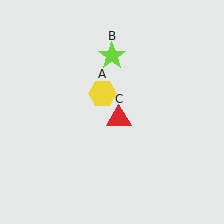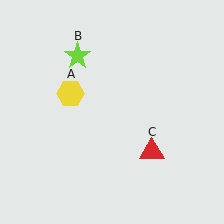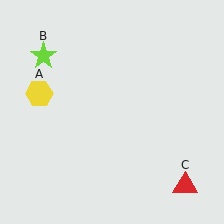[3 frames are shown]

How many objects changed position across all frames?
3 objects changed position: yellow hexagon (object A), lime star (object B), red triangle (object C).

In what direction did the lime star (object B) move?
The lime star (object B) moved left.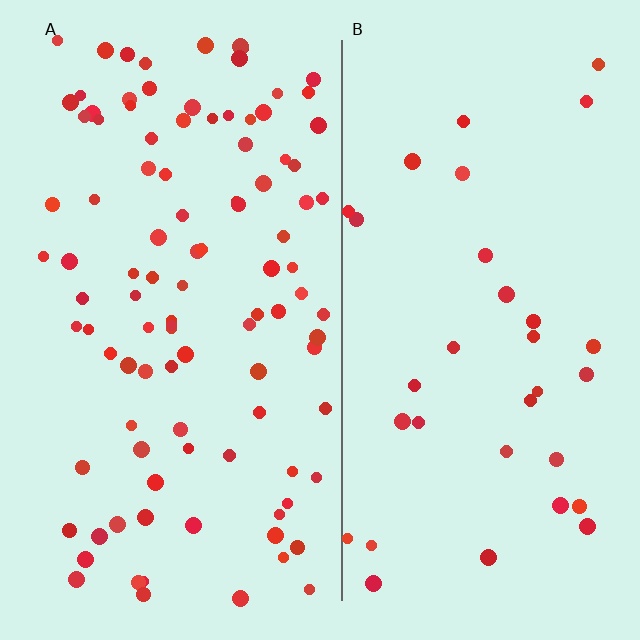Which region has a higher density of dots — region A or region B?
A (the left).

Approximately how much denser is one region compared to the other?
Approximately 3.0× — region A over region B.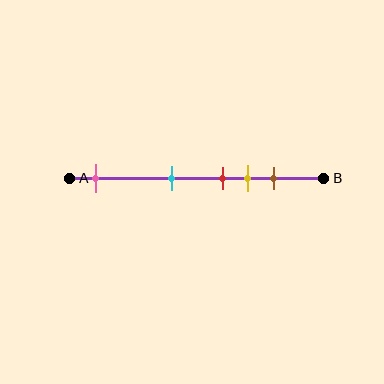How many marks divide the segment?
There are 5 marks dividing the segment.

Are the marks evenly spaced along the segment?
No, the marks are not evenly spaced.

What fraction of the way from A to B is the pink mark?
The pink mark is approximately 10% (0.1) of the way from A to B.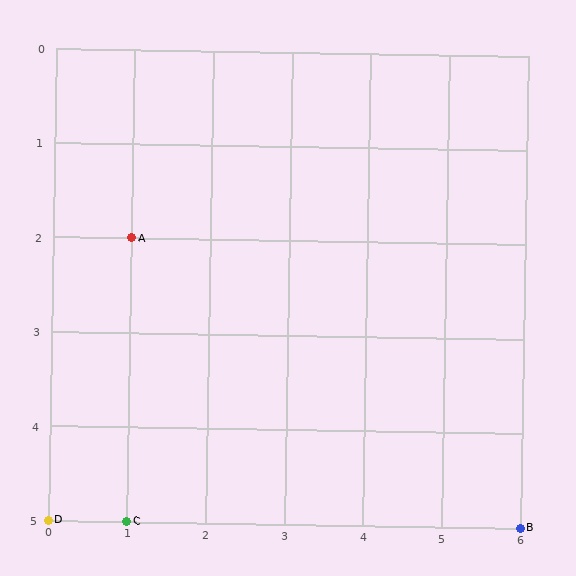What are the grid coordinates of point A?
Point A is at grid coordinates (1, 2).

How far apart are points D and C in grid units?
Points D and C are 1 column apart.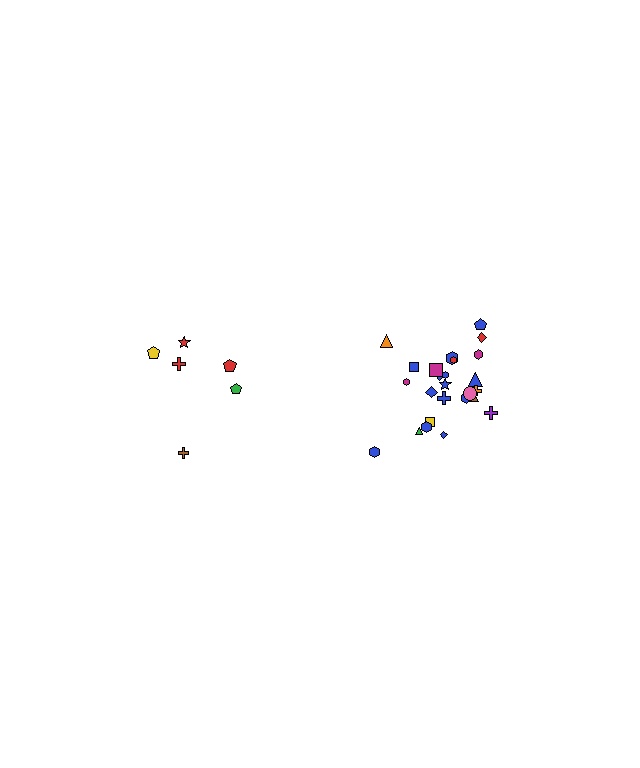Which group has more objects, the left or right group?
The right group.